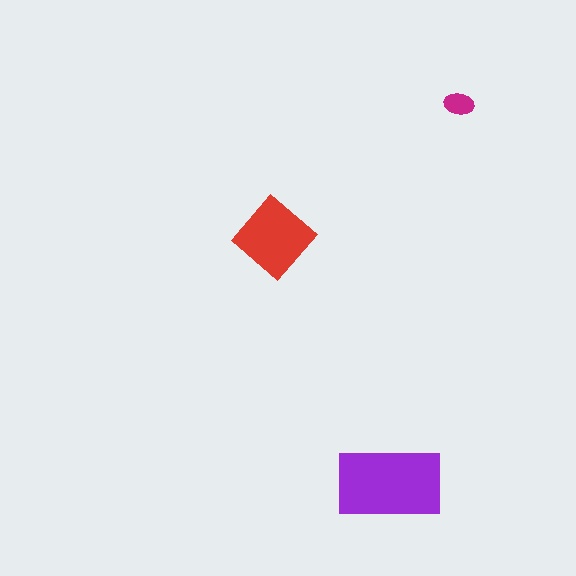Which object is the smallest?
The magenta ellipse.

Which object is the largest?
The purple rectangle.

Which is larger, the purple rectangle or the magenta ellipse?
The purple rectangle.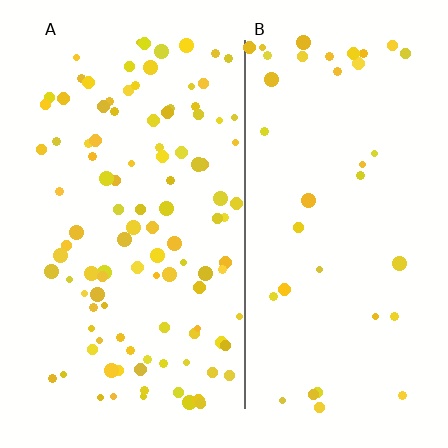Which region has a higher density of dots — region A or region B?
A (the left).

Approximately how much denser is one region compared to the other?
Approximately 2.8× — region A over region B.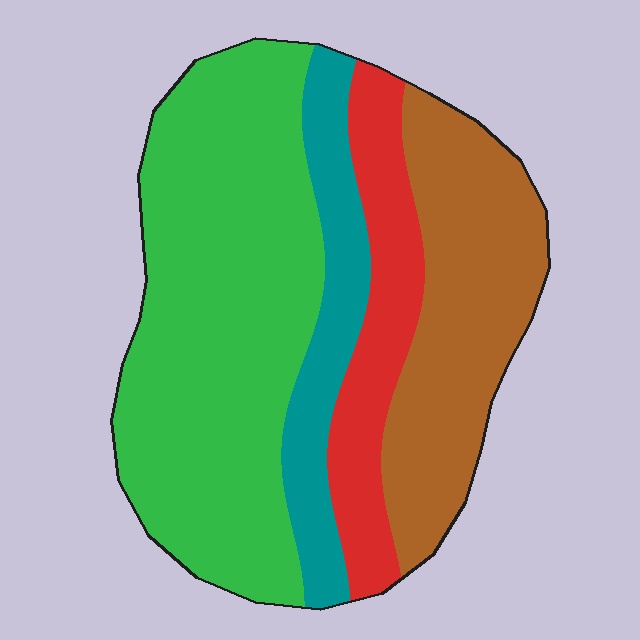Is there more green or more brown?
Green.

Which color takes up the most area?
Green, at roughly 45%.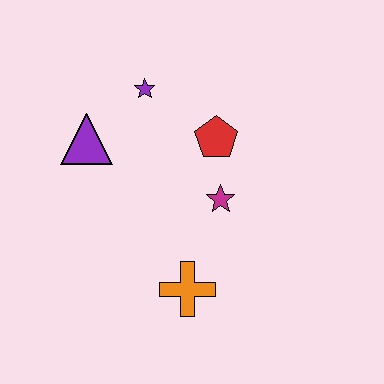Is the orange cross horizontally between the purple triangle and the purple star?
No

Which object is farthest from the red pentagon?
The orange cross is farthest from the red pentagon.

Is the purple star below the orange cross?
No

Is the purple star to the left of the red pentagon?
Yes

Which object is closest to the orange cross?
The magenta star is closest to the orange cross.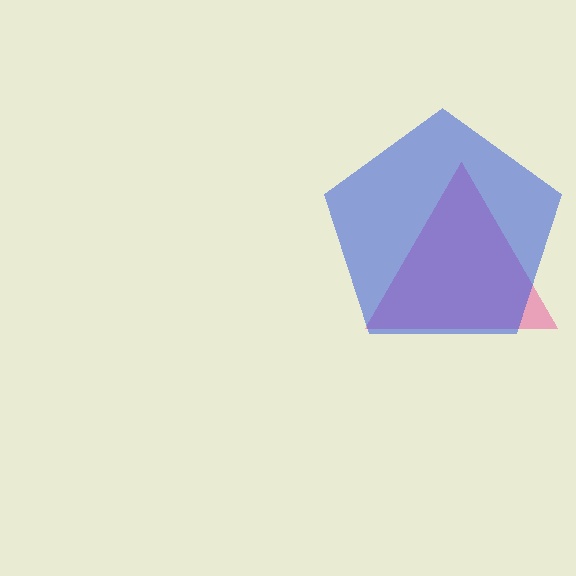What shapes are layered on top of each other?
The layered shapes are: a pink triangle, a blue pentagon.